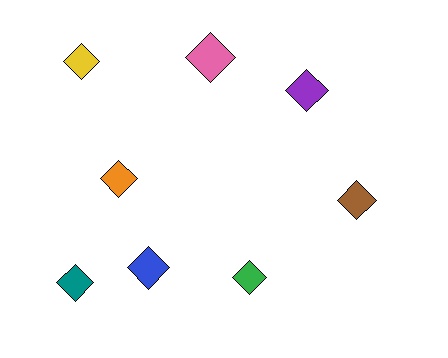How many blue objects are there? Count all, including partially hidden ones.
There is 1 blue object.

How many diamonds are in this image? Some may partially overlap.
There are 8 diamonds.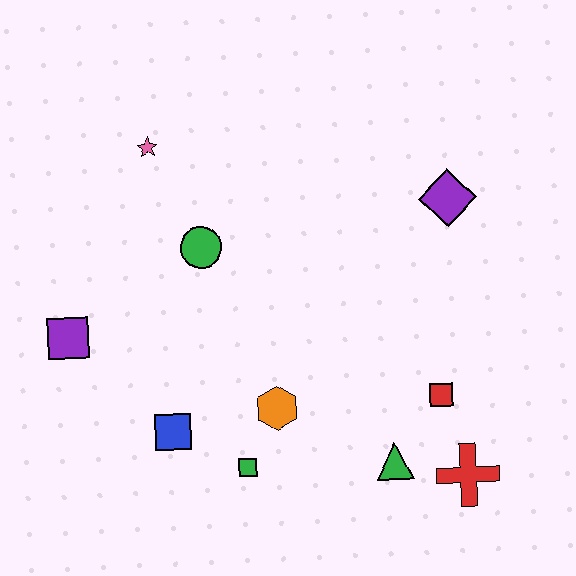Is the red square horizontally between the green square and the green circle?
No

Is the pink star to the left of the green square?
Yes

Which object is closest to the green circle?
The pink star is closest to the green circle.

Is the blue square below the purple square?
Yes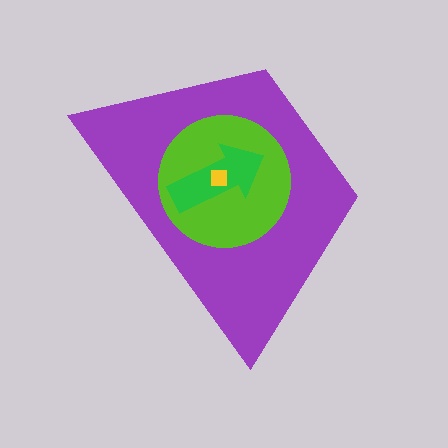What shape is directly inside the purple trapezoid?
The lime circle.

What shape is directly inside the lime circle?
The green arrow.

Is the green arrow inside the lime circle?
Yes.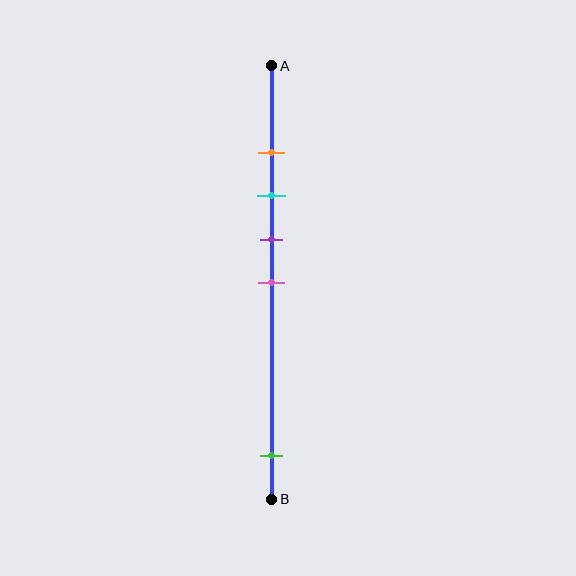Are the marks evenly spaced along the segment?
No, the marks are not evenly spaced.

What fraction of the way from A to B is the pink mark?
The pink mark is approximately 50% (0.5) of the way from A to B.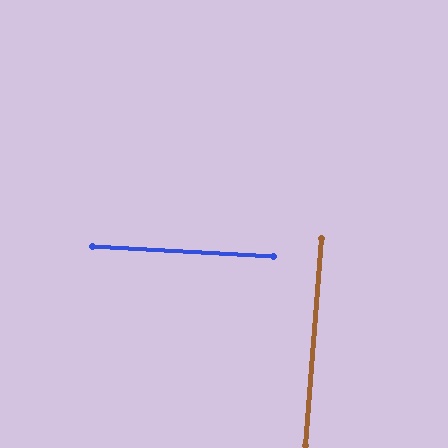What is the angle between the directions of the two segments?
Approximately 89 degrees.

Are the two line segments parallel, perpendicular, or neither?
Perpendicular — they meet at approximately 89°.